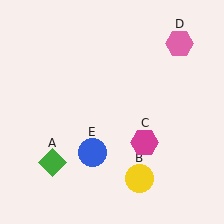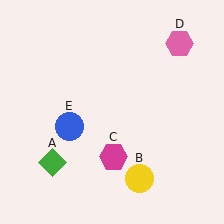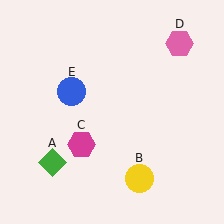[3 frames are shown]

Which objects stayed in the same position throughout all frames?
Green diamond (object A) and yellow circle (object B) and pink hexagon (object D) remained stationary.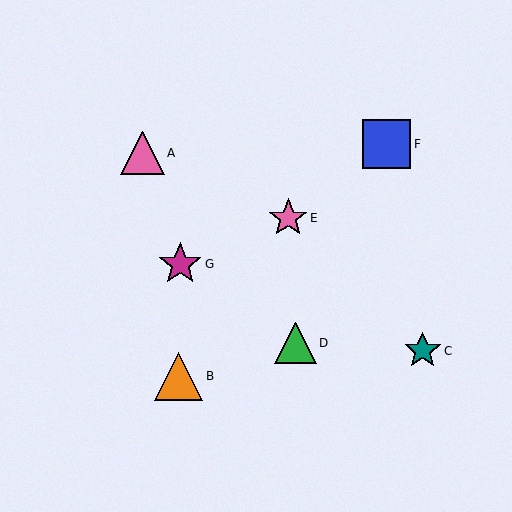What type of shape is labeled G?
Shape G is a magenta star.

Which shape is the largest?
The blue square (labeled F) is the largest.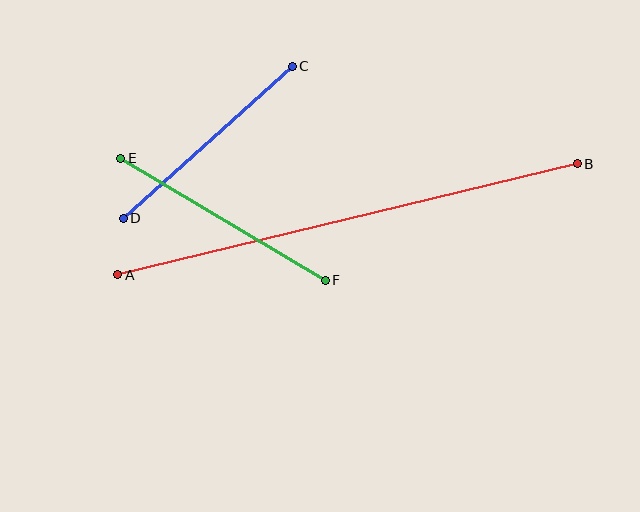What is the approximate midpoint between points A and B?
The midpoint is at approximately (347, 219) pixels.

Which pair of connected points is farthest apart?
Points A and B are farthest apart.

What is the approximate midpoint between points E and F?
The midpoint is at approximately (223, 219) pixels.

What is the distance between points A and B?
The distance is approximately 473 pixels.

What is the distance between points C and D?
The distance is approximately 227 pixels.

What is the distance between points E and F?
The distance is approximately 238 pixels.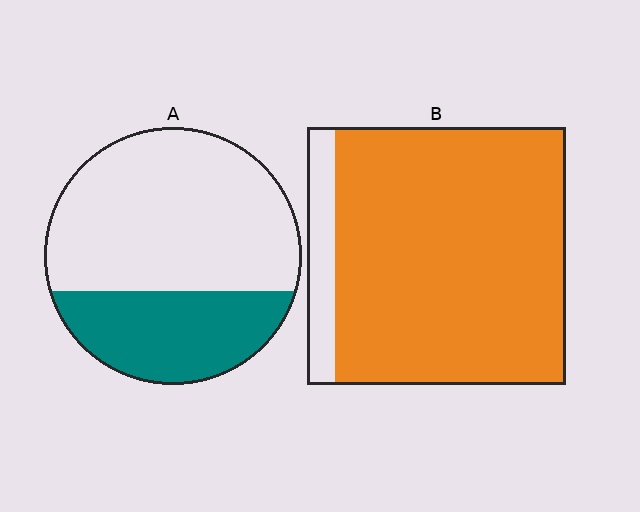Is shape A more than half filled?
No.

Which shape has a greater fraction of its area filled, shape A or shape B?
Shape B.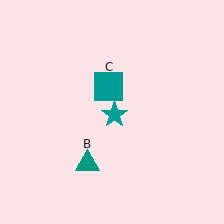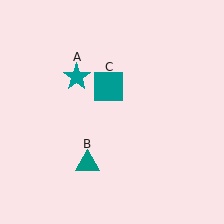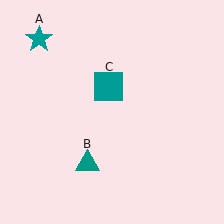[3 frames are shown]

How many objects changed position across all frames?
1 object changed position: teal star (object A).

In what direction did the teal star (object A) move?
The teal star (object A) moved up and to the left.